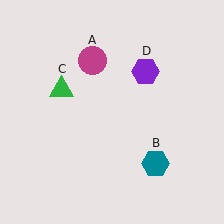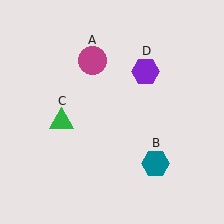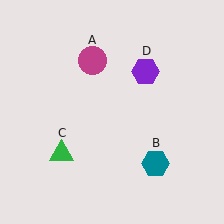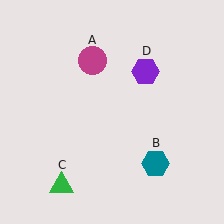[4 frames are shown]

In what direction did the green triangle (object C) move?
The green triangle (object C) moved down.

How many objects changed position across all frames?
1 object changed position: green triangle (object C).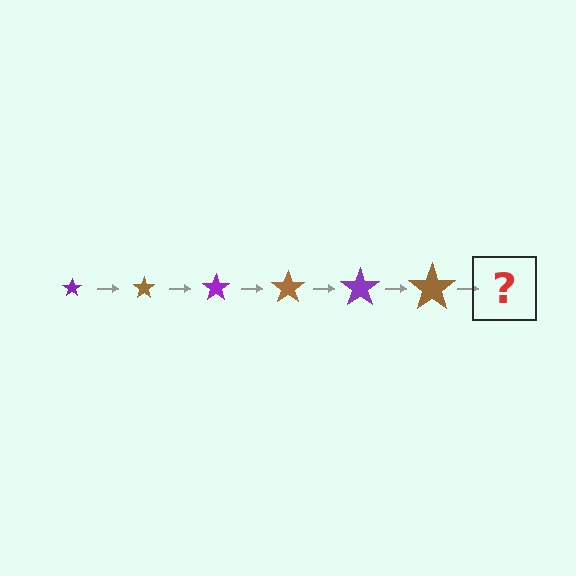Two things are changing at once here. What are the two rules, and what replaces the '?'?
The two rules are that the star grows larger each step and the color cycles through purple and brown. The '?' should be a purple star, larger than the previous one.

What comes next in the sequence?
The next element should be a purple star, larger than the previous one.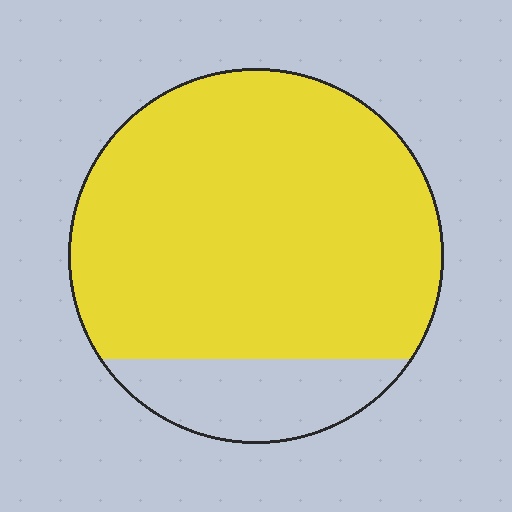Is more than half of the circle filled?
Yes.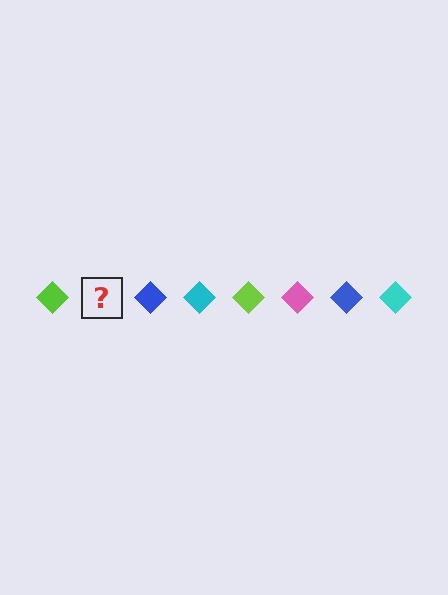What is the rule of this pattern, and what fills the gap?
The rule is that the pattern cycles through lime, pink, blue, cyan diamonds. The gap should be filled with a pink diamond.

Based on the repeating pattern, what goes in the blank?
The blank should be a pink diamond.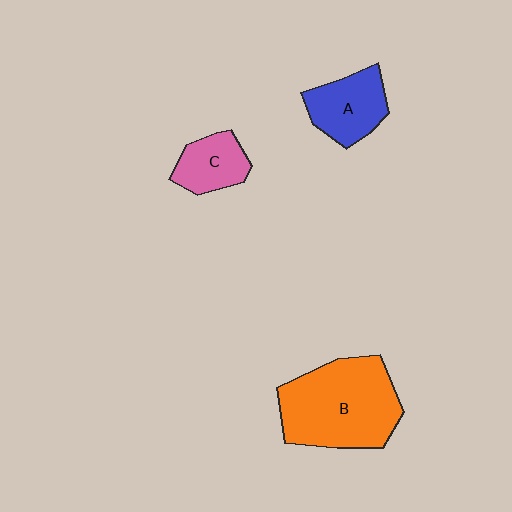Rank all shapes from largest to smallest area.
From largest to smallest: B (orange), A (blue), C (pink).